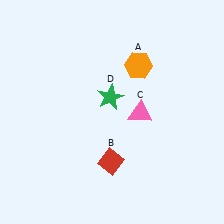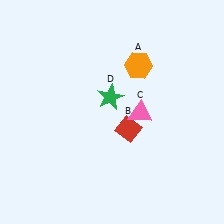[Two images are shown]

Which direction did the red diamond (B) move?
The red diamond (B) moved up.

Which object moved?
The red diamond (B) moved up.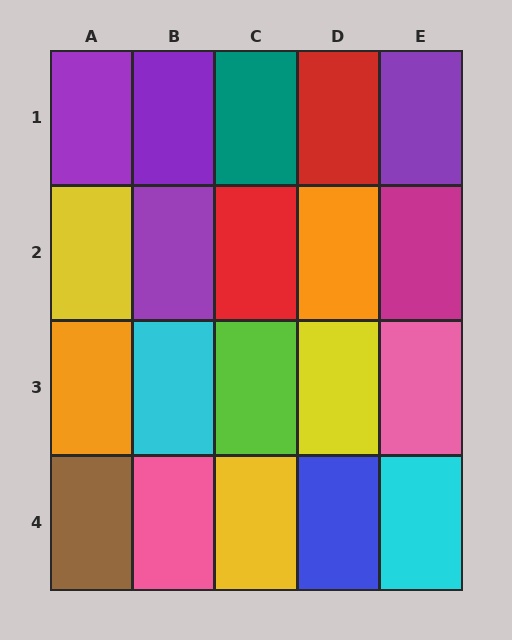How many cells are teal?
1 cell is teal.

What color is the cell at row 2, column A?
Yellow.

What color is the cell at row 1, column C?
Teal.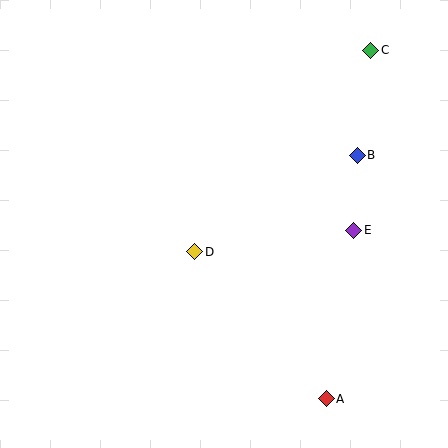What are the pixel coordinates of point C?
Point C is at (371, 51).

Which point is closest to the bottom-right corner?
Point A is closest to the bottom-right corner.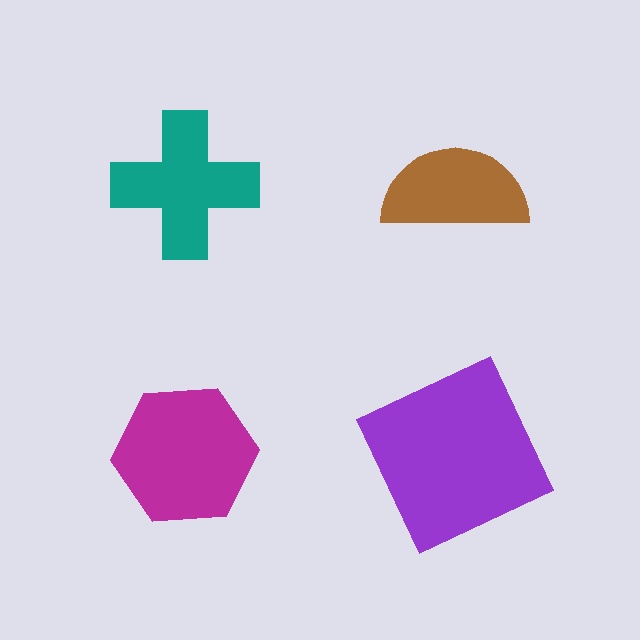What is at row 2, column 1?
A magenta hexagon.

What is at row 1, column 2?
A brown semicircle.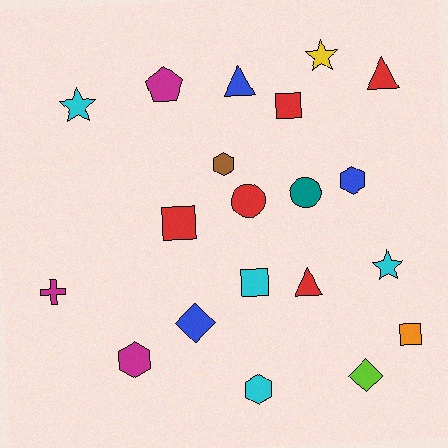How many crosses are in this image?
There is 1 cross.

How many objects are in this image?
There are 20 objects.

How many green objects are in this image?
There are no green objects.